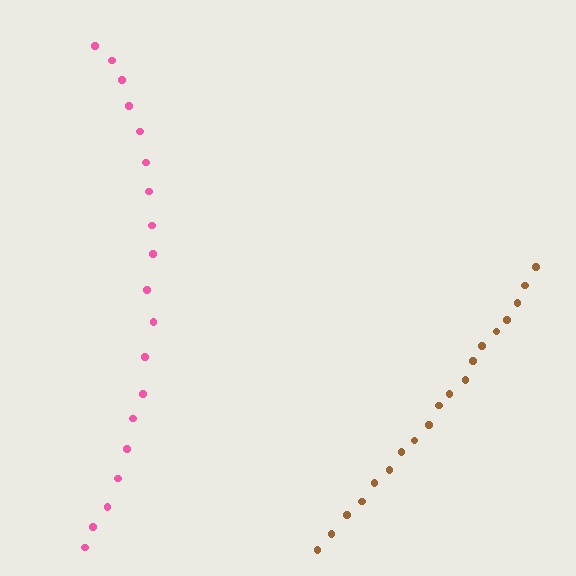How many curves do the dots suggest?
There are 2 distinct paths.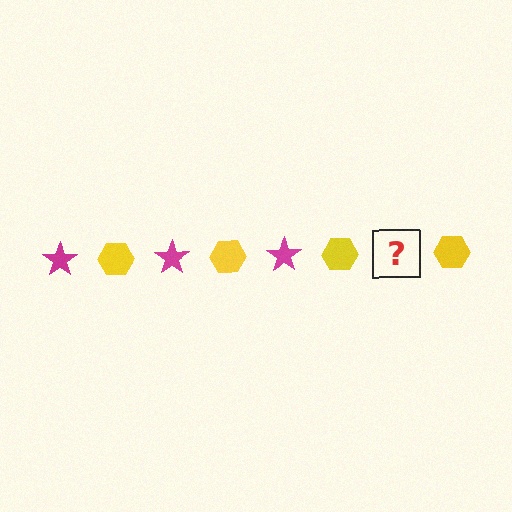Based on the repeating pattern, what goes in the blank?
The blank should be a magenta star.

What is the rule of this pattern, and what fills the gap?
The rule is that the pattern alternates between magenta star and yellow hexagon. The gap should be filled with a magenta star.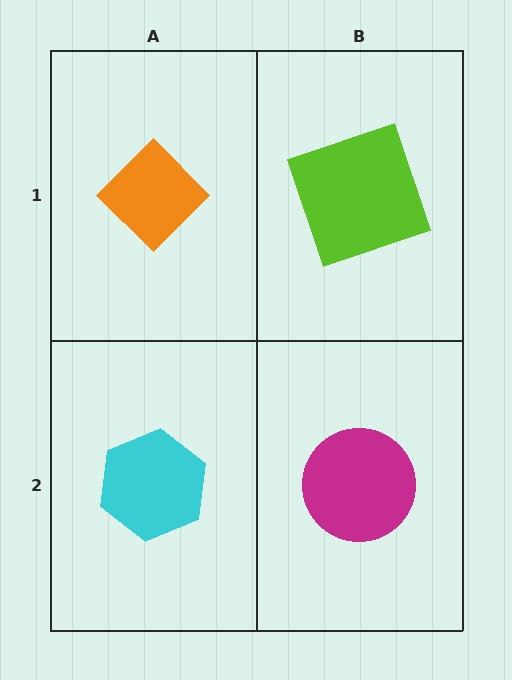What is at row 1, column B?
A lime square.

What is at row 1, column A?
An orange diamond.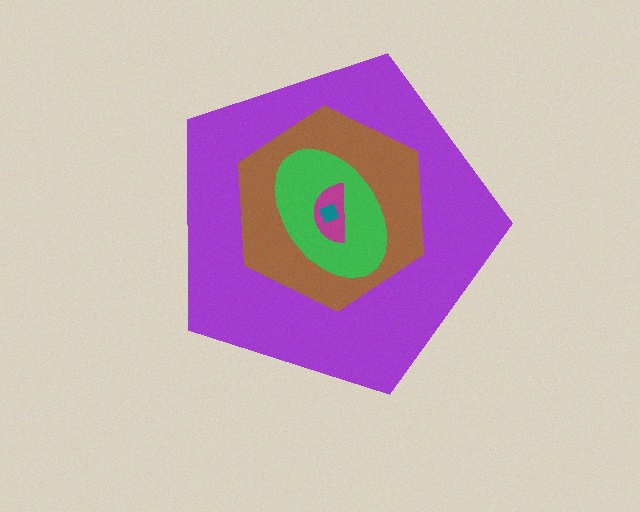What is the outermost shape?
The purple pentagon.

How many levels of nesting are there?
5.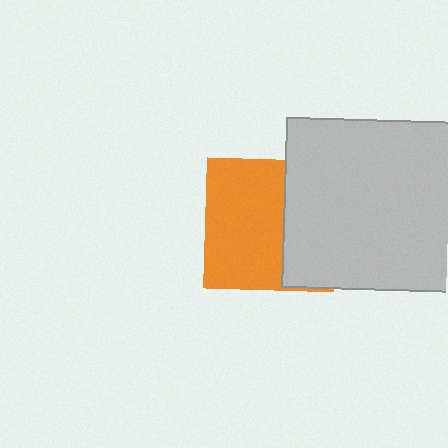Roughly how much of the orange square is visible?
About half of it is visible (roughly 61%).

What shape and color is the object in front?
The object in front is a light gray square.